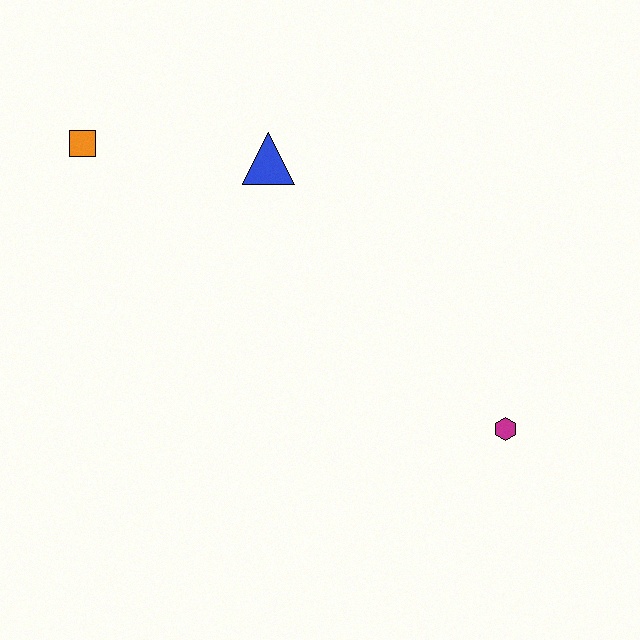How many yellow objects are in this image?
There are no yellow objects.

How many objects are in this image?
There are 3 objects.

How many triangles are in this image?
There is 1 triangle.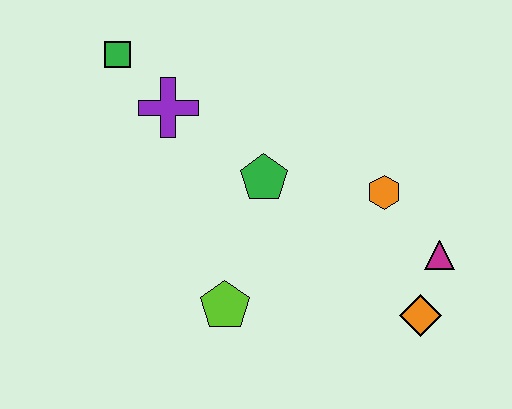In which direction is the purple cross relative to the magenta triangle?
The purple cross is to the left of the magenta triangle.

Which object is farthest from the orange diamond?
The green square is farthest from the orange diamond.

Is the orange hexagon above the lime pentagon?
Yes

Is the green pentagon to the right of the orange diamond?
No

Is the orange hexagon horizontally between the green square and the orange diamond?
Yes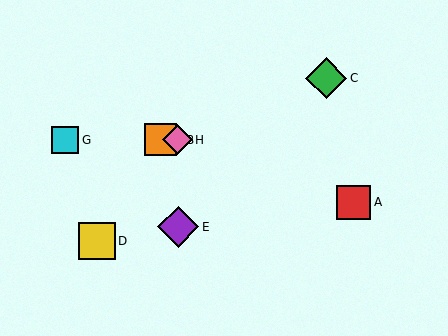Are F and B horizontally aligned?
Yes, both are at y≈140.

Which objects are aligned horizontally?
Objects B, F, G, H are aligned horizontally.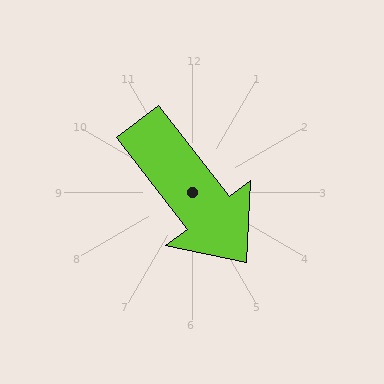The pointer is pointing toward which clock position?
Roughly 5 o'clock.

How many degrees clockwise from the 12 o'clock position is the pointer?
Approximately 142 degrees.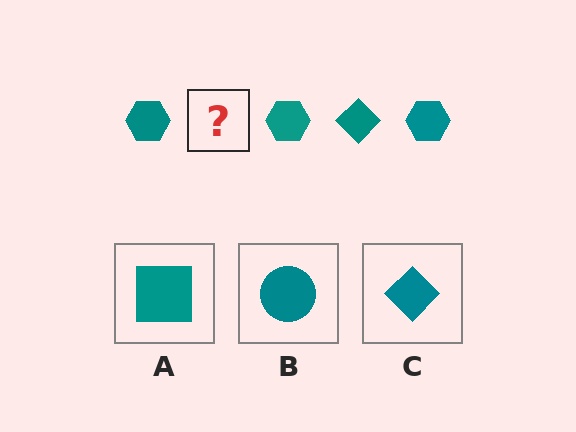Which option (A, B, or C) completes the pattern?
C.